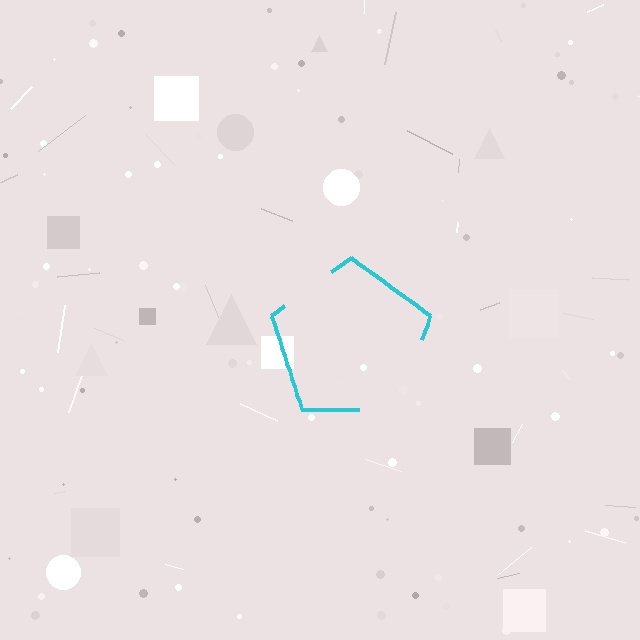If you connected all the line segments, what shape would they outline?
They would outline a pentagon.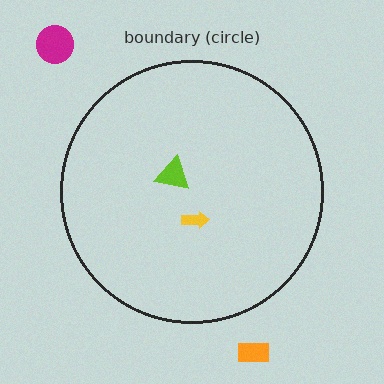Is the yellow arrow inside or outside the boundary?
Inside.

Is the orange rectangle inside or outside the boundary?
Outside.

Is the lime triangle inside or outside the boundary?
Inside.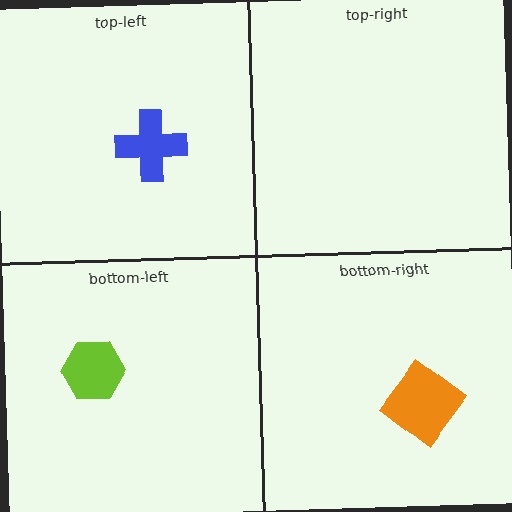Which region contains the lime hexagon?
The bottom-left region.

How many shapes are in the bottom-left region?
1.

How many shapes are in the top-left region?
1.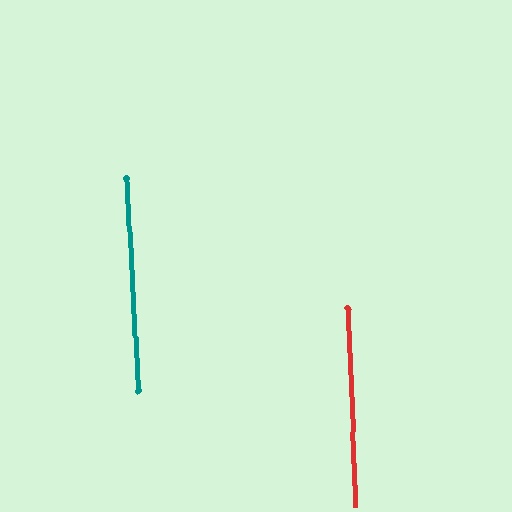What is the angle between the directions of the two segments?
Approximately 1 degree.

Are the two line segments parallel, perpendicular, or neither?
Parallel — their directions differ by only 0.7°.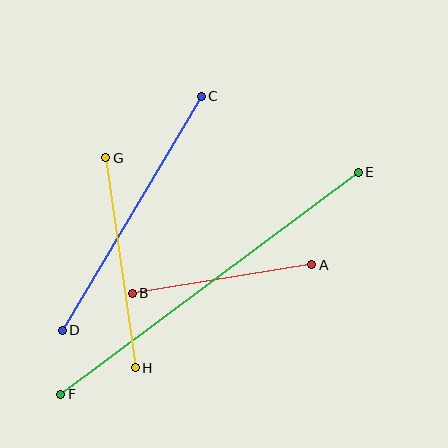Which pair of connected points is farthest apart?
Points E and F are farthest apart.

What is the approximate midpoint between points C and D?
The midpoint is at approximately (132, 213) pixels.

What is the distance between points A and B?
The distance is approximately 182 pixels.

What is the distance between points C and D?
The distance is approximately 272 pixels.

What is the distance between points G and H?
The distance is approximately 212 pixels.